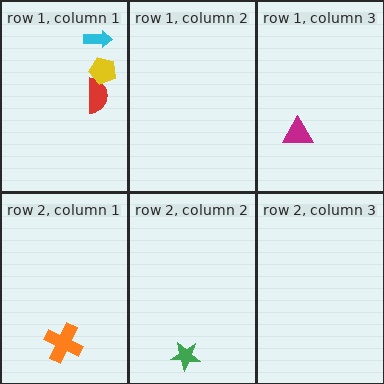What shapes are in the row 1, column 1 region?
The red semicircle, the yellow pentagon, the cyan arrow.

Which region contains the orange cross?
The row 2, column 1 region.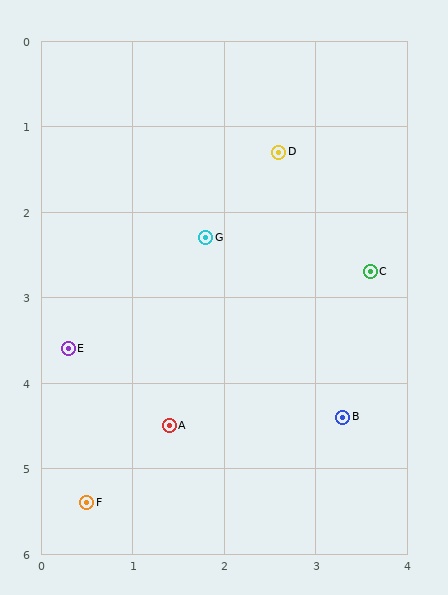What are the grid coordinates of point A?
Point A is at approximately (1.4, 4.5).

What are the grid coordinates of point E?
Point E is at approximately (0.3, 3.6).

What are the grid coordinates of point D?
Point D is at approximately (2.6, 1.3).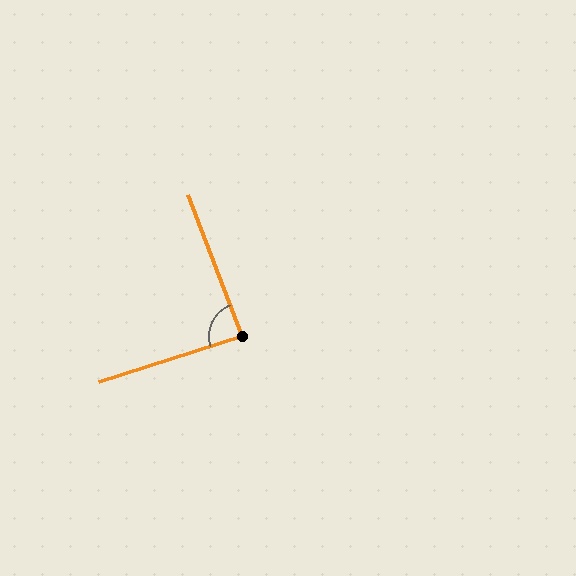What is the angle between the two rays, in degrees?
Approximately 86 degrees.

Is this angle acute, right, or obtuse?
It is approximately a right angle.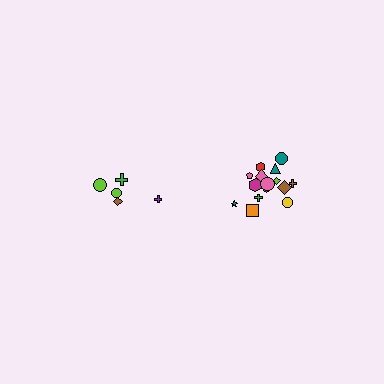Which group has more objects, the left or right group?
The right group.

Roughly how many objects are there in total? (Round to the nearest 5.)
Roughly 20 objects in total.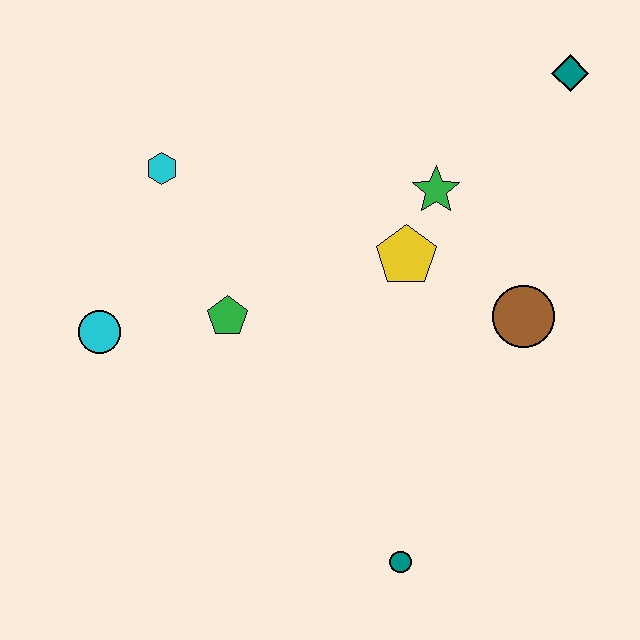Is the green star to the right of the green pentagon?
Yes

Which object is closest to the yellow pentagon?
The green star is closest to the yellow pentagon.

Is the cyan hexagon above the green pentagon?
Yes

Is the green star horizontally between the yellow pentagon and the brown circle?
Yes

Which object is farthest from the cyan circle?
The teal diamond is farthest from the cyan circle.